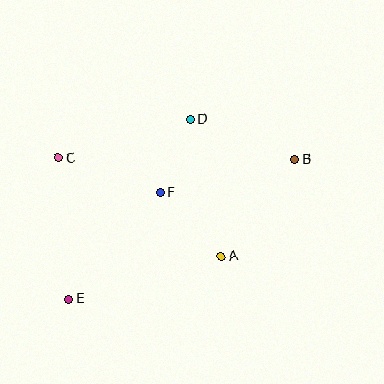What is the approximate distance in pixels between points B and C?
The distance between B and C is approximately 236 pixels.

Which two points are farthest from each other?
Points B and E are farthest from each other.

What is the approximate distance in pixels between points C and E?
The distance between C and E is approximately 142 pixels.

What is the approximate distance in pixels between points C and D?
The distance between C and D is approximately 137 pixels.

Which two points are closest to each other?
Points D and F are closest to each other.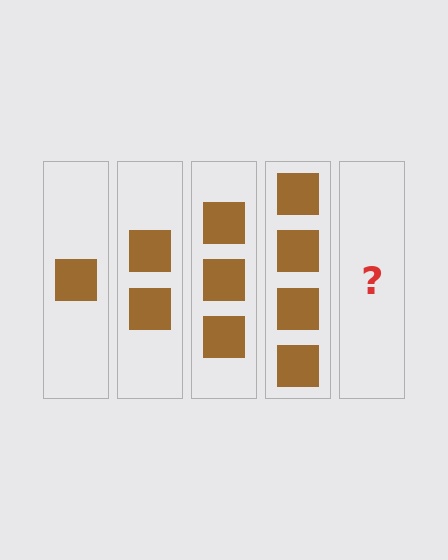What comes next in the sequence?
The next element should be 5 squares.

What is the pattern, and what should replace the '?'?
The pattern is that each step adds one more square. The '?' should be 5 squares.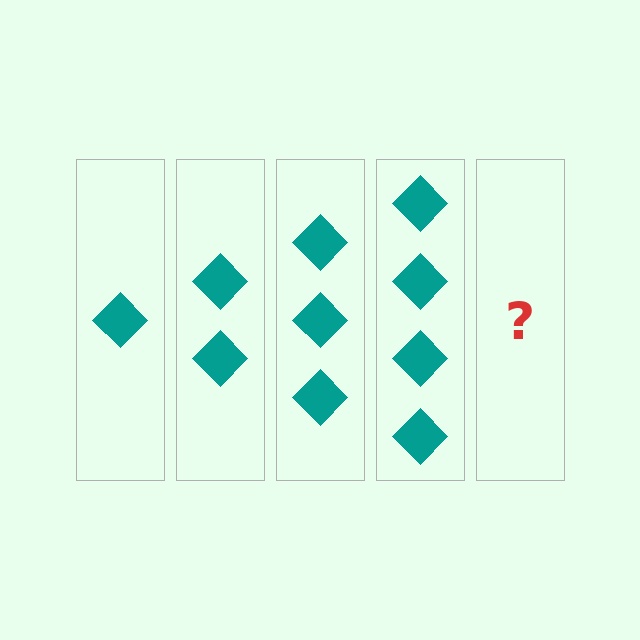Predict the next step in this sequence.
The next step is 5 diamonds.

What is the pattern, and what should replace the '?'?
The pattern is that each step adds one more diamond. The '?' should be 5 diamonds.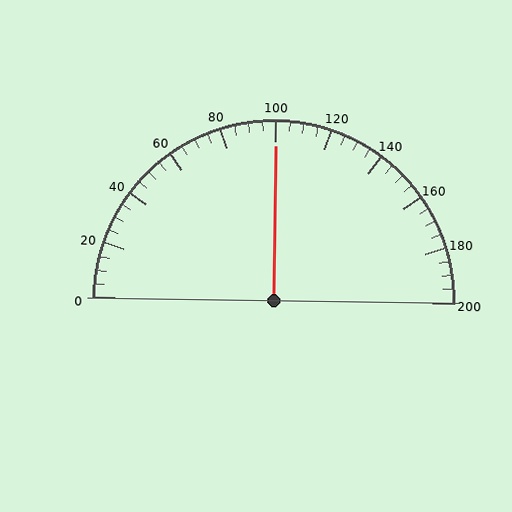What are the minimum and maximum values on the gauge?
The gauge ranges from 0 to 200.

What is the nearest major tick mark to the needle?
The nearest major tick mark is 100.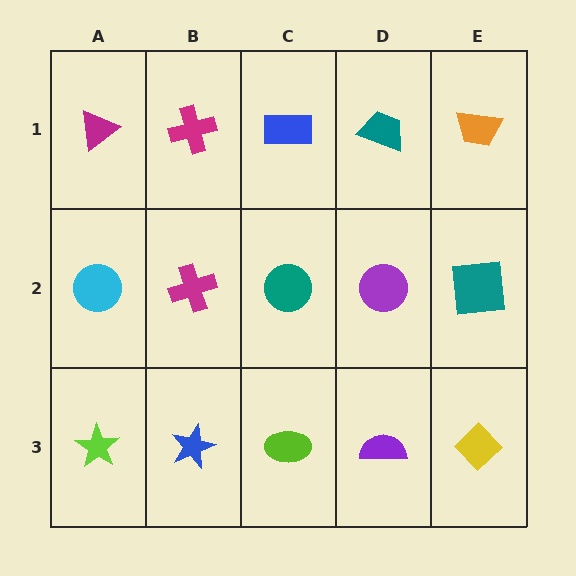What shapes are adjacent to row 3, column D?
A purple circle (row 2, column D), a lime ellipse (row 3, column C), a yellow diamond (row 3, column E).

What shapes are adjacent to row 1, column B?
A magenta cross (row 2, column B), a magenta triangle (row 1, column A), a blue rectangle (row 1, column C).